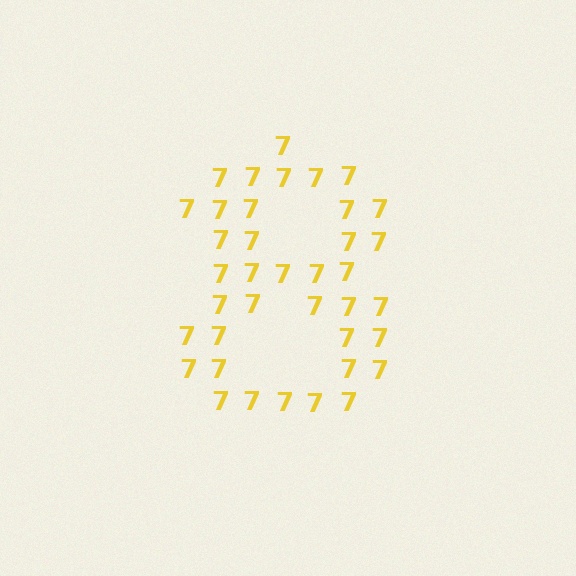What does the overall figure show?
The overall figure shows the digit 8.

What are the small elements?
The small elements are digit 7's.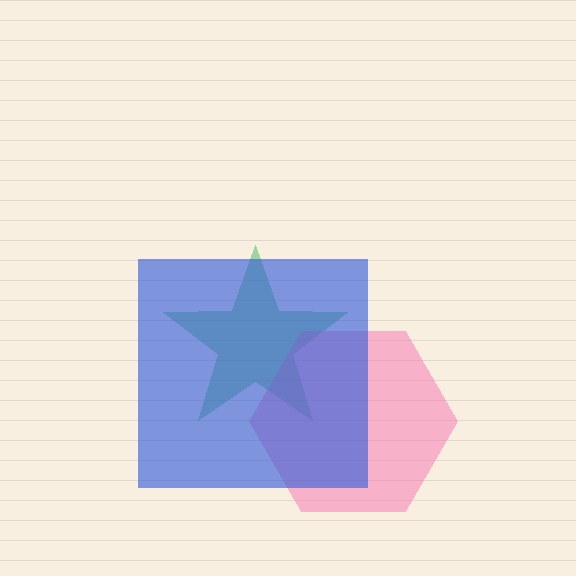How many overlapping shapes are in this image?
There are 3 overlapping shapes in the image.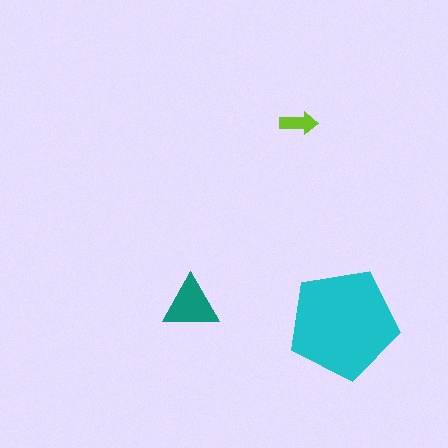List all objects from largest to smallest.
The cyan pentagon, the teal triangle, the lime arrow.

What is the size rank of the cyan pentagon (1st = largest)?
1st.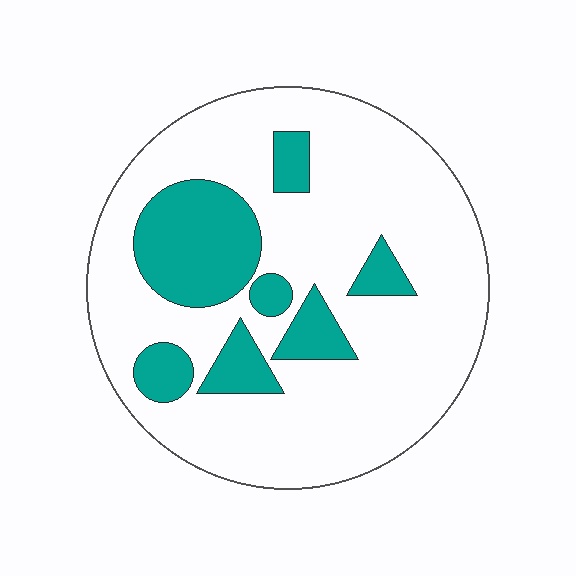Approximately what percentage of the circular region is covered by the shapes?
Approximately 25%.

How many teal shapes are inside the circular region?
7.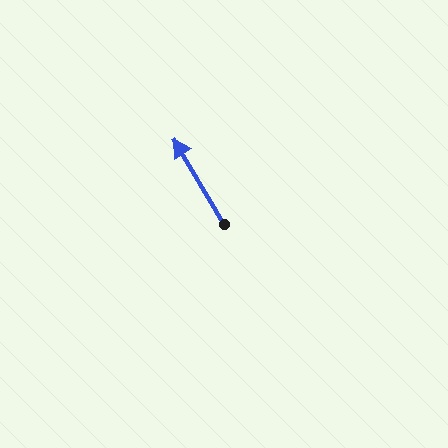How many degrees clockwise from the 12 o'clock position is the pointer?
Approximately 329 degrees.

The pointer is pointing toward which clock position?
Roughly 11 o'clock.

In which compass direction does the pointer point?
Northwest.